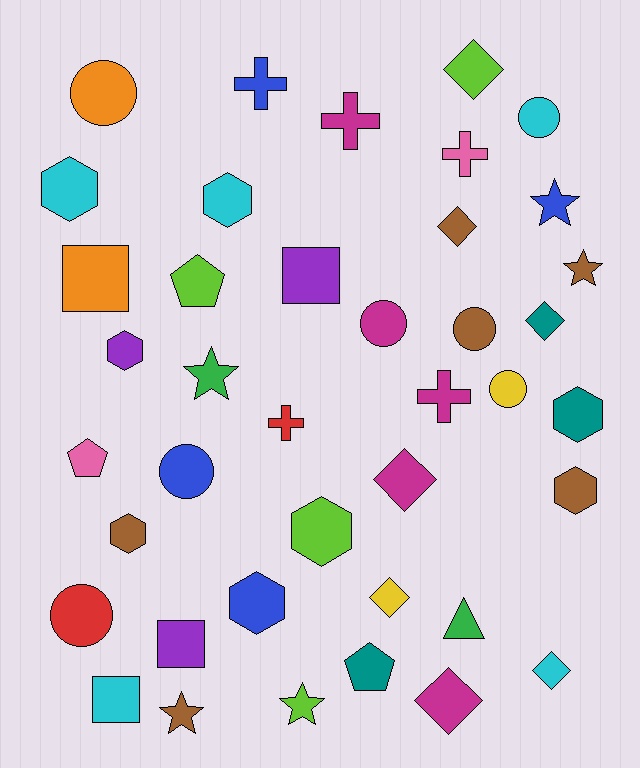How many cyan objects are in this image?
There are 5 cyan objects.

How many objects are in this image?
There are 40 objects.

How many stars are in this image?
There are 5 stars.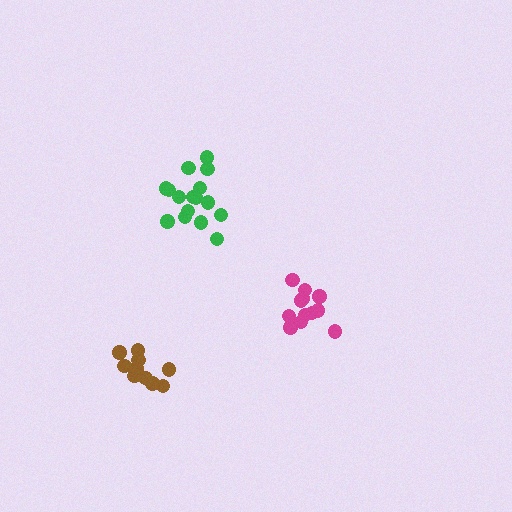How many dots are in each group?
Group 1: 12 dots, Group 2: 11 dots, Group 3: 16 dots (39 total).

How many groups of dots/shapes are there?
There are 3 groups.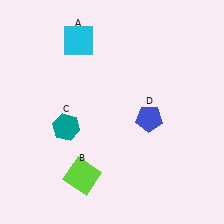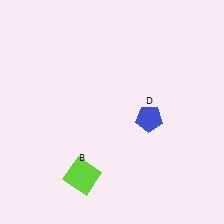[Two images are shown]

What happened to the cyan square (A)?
The cyan square (A) was removed in Image 2. It was in the top-left area of Image 1.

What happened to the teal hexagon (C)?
The teal hexagon (C) was removed in Image 2. It was in the bottom-left area of Image 1.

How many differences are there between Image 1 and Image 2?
There are 2 differences between the two images.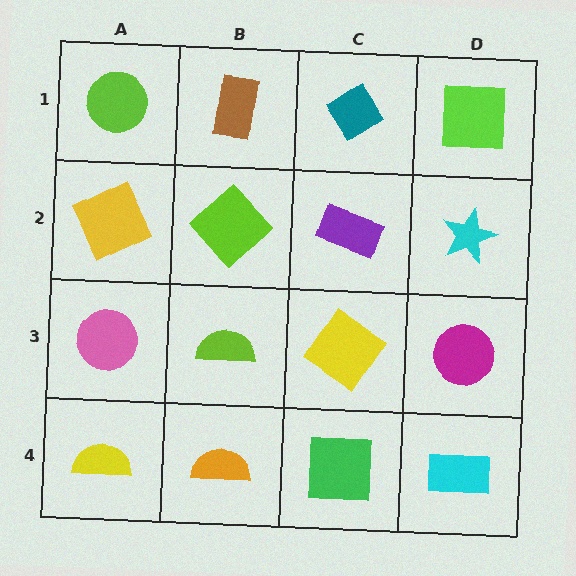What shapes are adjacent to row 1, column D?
A cyan star (row 2, column D), a teal diamond (row 1, column C).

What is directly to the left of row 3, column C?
A lime semicircle.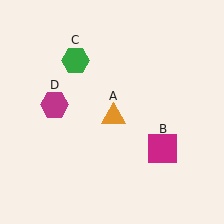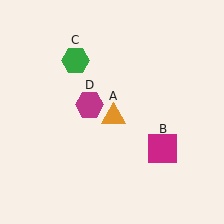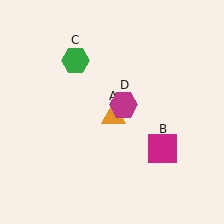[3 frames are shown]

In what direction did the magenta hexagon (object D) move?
The magenta hexagon (object D) moved right.